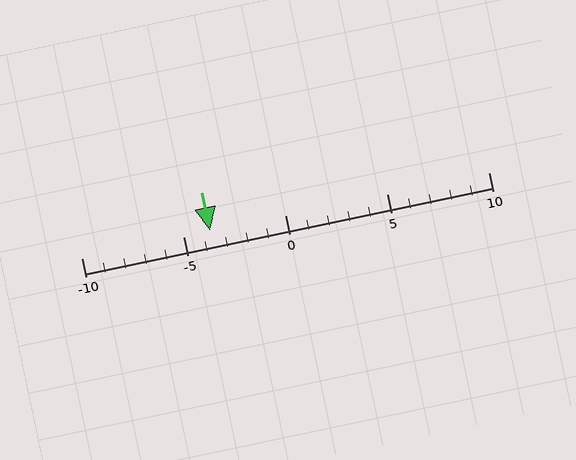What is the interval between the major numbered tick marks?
The major tick marks are spaced 5 units apart.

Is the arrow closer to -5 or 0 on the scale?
The arrow is closer to -5.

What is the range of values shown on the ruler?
The ruler shows values from -10 to 10.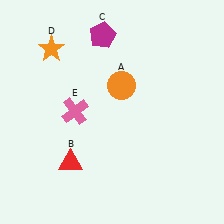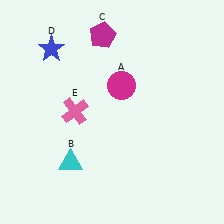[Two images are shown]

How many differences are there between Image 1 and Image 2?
There are 3 differences between the two images.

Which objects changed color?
A changed from orange to magenta. B changed from red to cyan. D changed from orange to blue.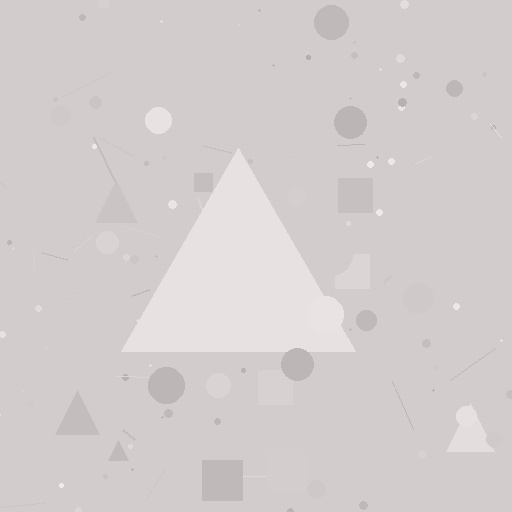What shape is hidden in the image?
A triangle is hidden in the image.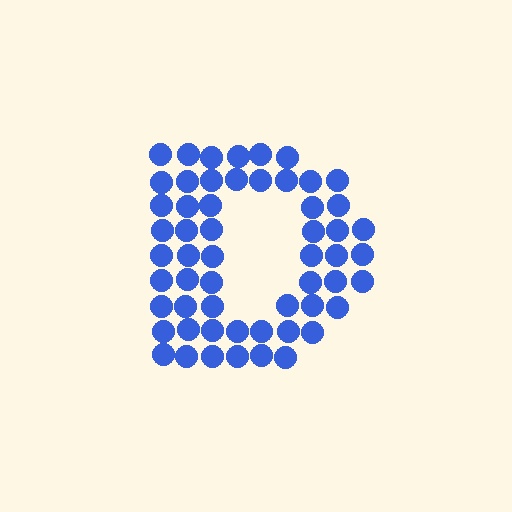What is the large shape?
The large shape is the letter D.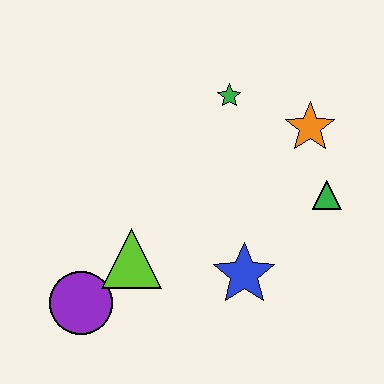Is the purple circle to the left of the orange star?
Yes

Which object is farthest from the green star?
The purple circle is farthest from the green star.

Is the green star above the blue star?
Yes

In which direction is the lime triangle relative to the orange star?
The lime triangle is to the left of the orange star.